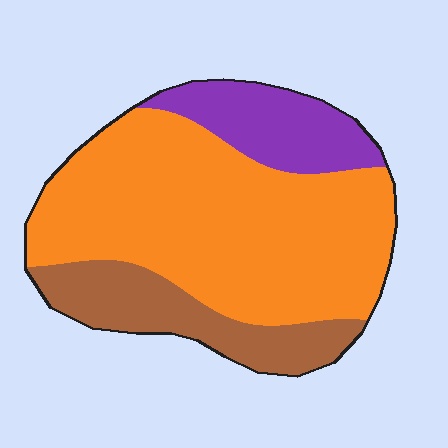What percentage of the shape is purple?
Purple takes up about one sixth (1/6) of the shape.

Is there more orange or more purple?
Orange.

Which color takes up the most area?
Orange, at roughly 65%.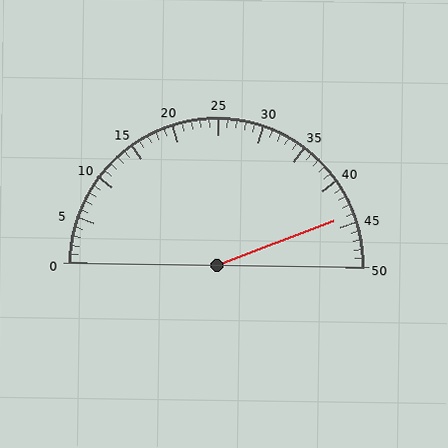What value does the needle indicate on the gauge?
The needle indicates approximately 44.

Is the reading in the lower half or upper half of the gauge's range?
The reading is in the upper half of the range (0 to 50).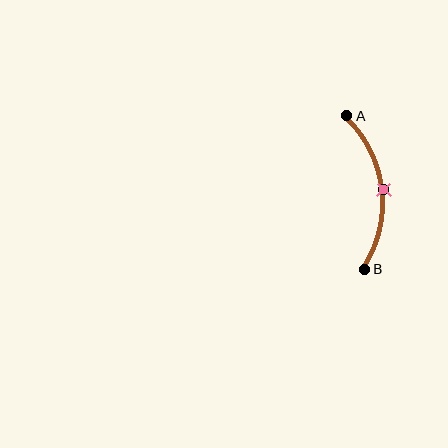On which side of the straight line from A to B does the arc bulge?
The arc bulges to the right of the straight line connecting A and B.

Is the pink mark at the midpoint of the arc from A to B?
Yes. The pink mark lies on the arc at equal arc-length from both A and B — it is the arc midpoint.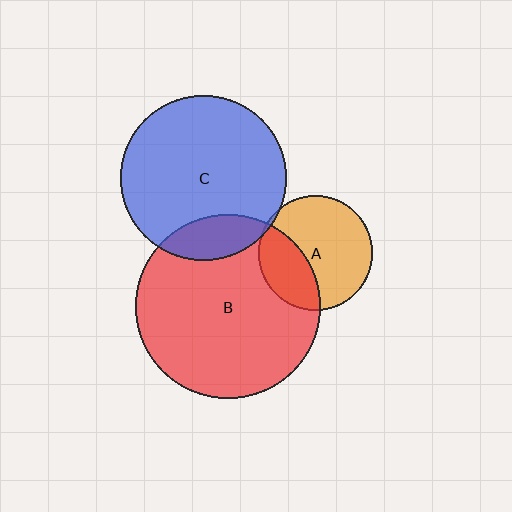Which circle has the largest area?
Circle B (red).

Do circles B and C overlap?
Yes.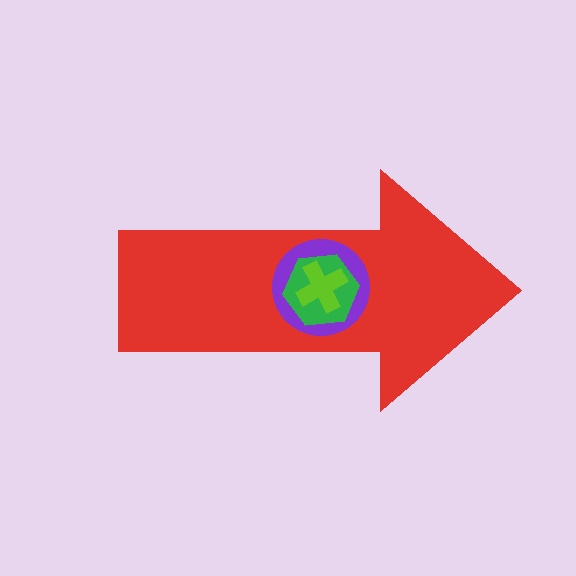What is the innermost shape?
The lime cross.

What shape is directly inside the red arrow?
The purple circle.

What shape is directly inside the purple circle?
The green hexagon.